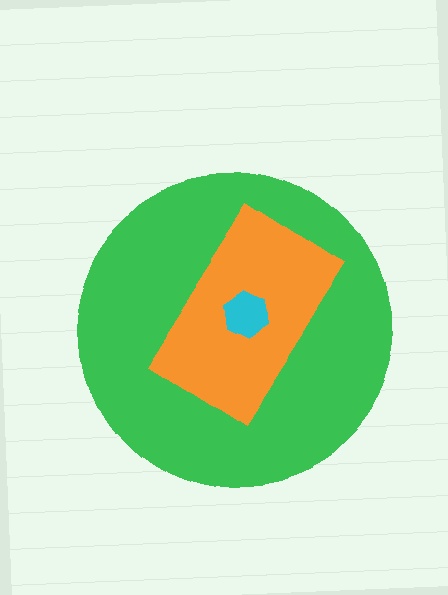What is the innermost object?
The cyan hexagon.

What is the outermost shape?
The green circle.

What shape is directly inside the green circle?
The orange rectangle.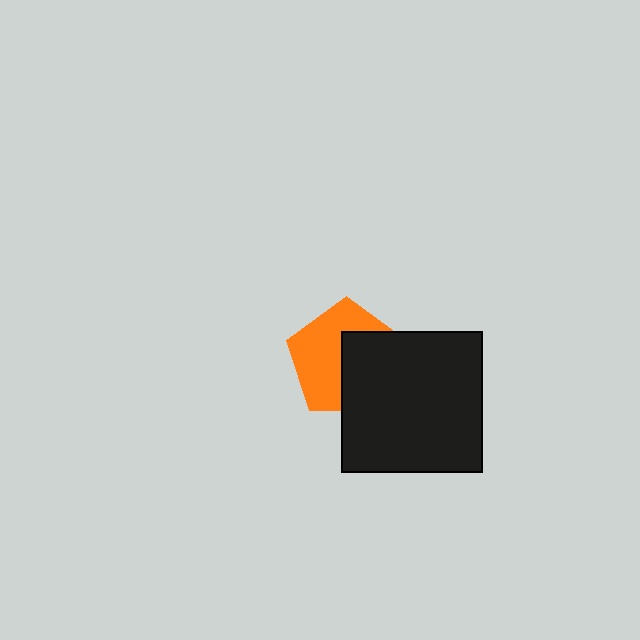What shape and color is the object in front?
The object in front is a black square.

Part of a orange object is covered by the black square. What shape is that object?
It is a pentagon.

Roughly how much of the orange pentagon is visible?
About half of it is visible (roughly 55%).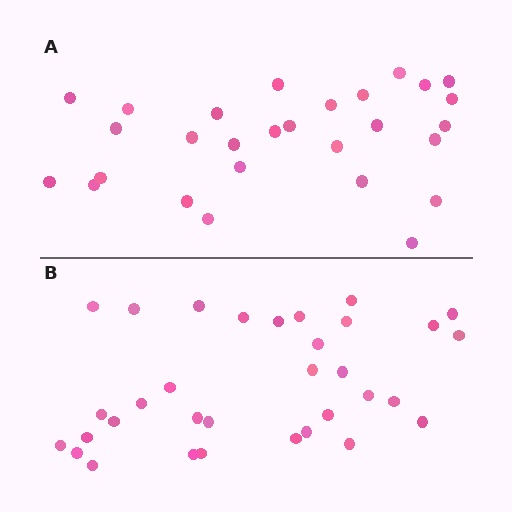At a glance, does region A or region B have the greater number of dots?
Region B (the bottom region) has more dots.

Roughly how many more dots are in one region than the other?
Region B has about 5 more dots than region A.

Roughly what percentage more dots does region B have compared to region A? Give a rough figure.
About 20% more.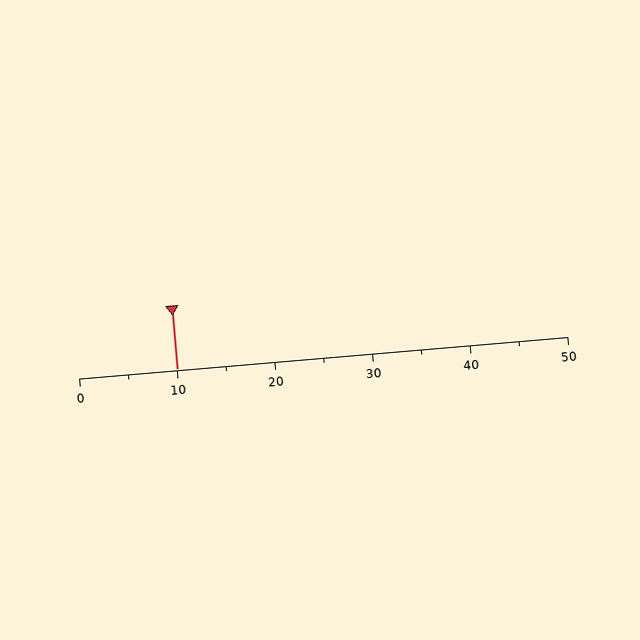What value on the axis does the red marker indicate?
The marker indicates approximately 10.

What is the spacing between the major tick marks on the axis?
The major ticks are spaced 10 apart.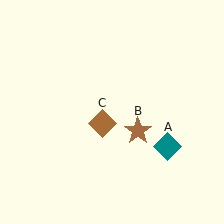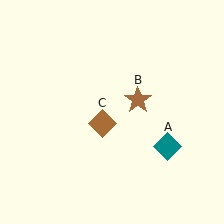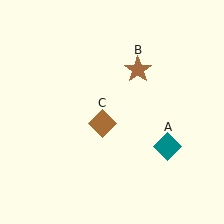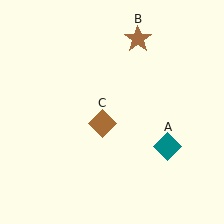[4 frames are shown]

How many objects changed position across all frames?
1 object changed position: brown star (object B).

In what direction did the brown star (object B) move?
The brown star (object B) moved up.